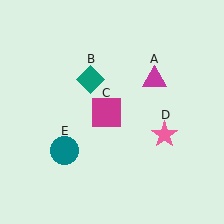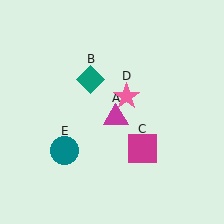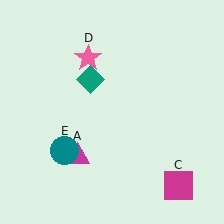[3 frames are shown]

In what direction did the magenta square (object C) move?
The magenta square (object C) moved down and to the right.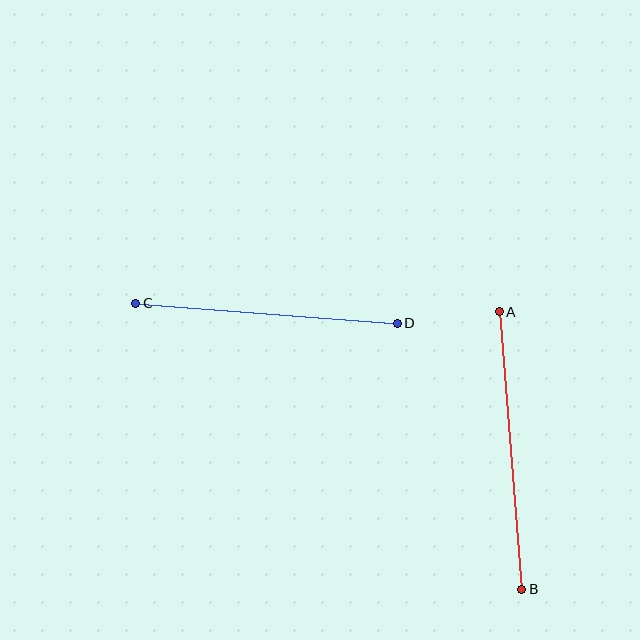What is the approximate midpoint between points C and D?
The midpoint is at approximately (267, 313) pixels.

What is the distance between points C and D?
The distance is approximately 262 pixels.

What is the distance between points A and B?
The distance is approximately 279 pixels.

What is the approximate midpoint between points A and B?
The midpoint is at approximately (510, 451) pixels.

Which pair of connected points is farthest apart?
Points A and B are farthest apart.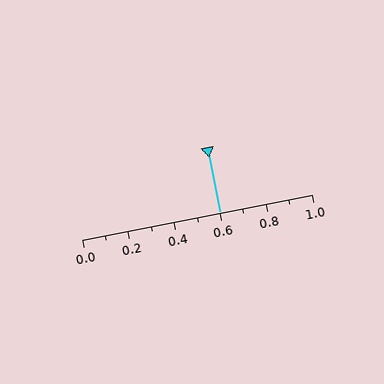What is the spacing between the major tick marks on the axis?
The major ticks are spaced 0.2 apart.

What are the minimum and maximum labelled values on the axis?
The axis runs from 0.0 to 1.0.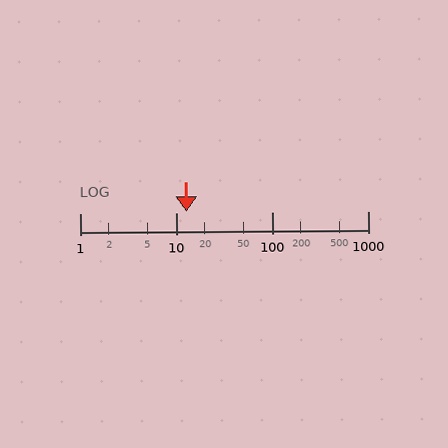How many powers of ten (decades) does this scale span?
The scale spans 3 decades, from 1 to 1000.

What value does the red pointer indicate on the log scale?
The pointer indicates approximately 13.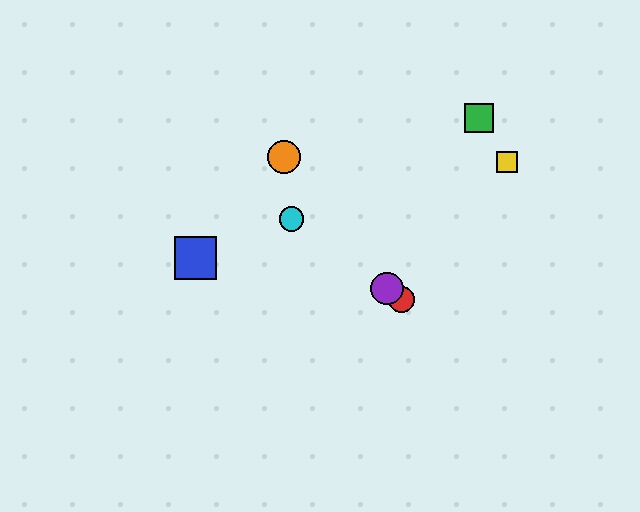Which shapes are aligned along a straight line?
The red circle, the purple circle, the cyan circle are aligned along a straight line.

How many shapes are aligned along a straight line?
3 shapes (the red circle, the purple circle, the cyan circle) are aligned along a straight line.